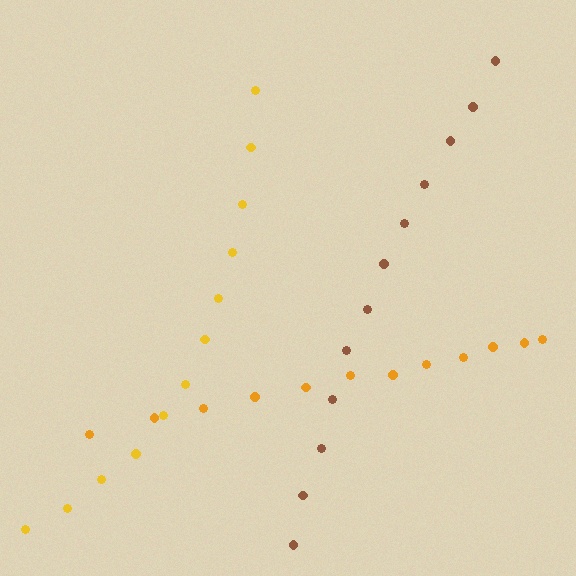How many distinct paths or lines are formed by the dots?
There are 3 distinct paths.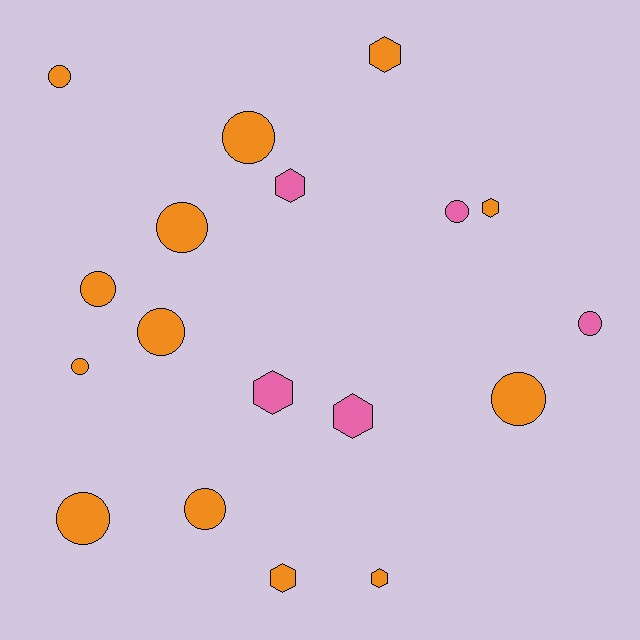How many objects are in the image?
There are 18 objects.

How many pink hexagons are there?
There are 3 pink hexagons.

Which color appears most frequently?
Orange, with 13 objects.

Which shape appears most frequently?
Circle, with 11 objects.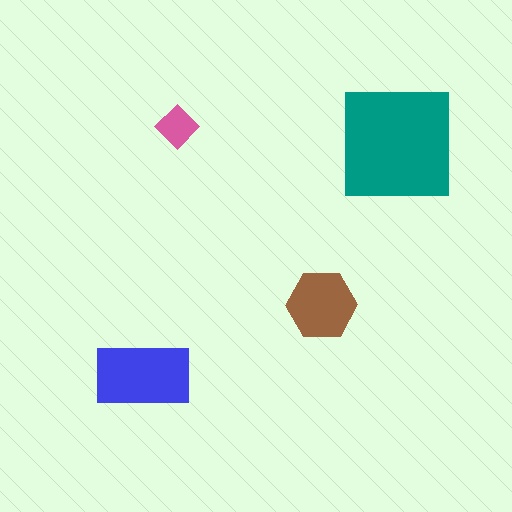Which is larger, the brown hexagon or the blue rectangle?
The blue rectangle.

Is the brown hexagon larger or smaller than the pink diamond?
Larger.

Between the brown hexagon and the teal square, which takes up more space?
The teal square.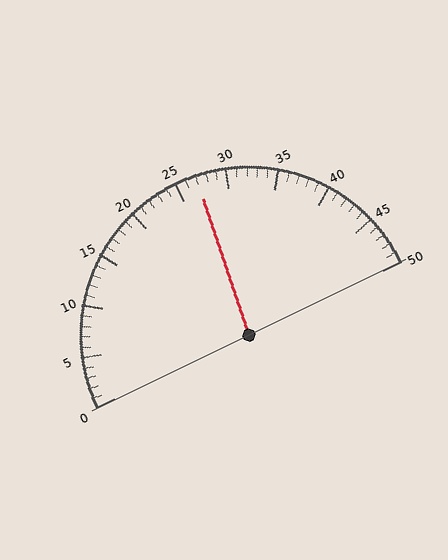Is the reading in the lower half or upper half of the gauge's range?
The reading is in the upper half of the range (0 to 50).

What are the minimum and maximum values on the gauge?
The gauge ranges from 0 to 50.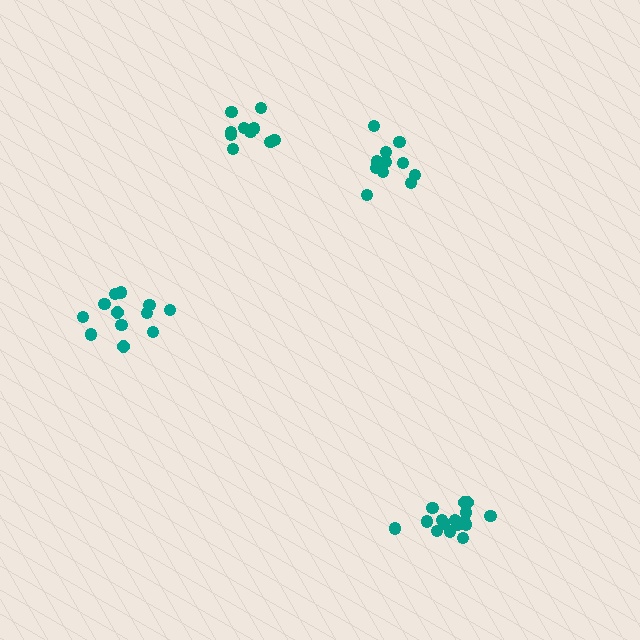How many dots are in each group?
Group 1: 16 dots, Group 2: 10 dots, Group 3: 12 dots, Group 4: 12 dots (50 total).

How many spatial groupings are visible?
There are 4 spatial groupings.